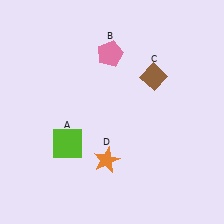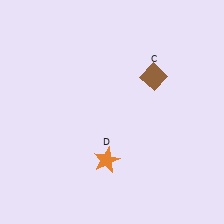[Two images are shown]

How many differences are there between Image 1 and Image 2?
There are 2 differences between the two images.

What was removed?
The lime square (A), the pink pentagon (B) were removed in Image 2.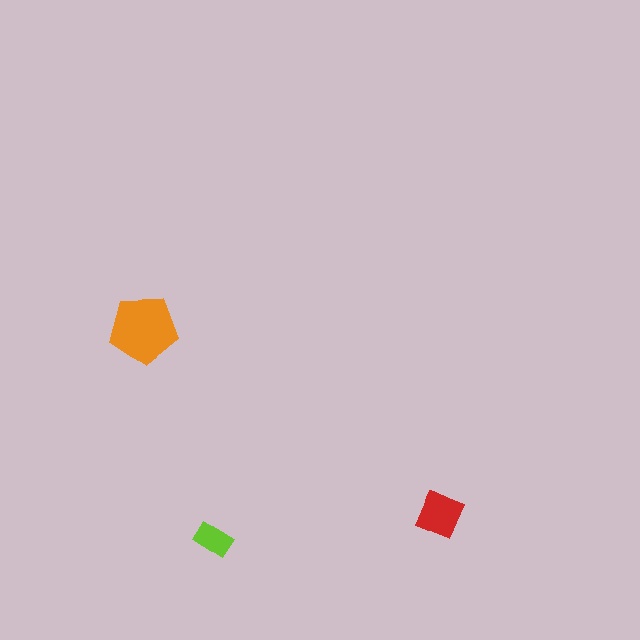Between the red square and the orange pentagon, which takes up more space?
The orange pentagon.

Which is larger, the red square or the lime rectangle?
The red square.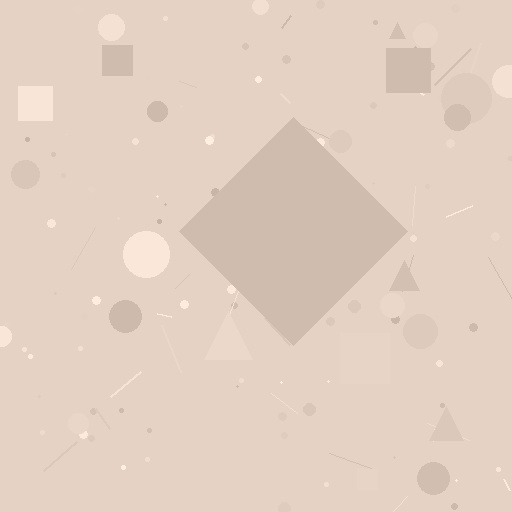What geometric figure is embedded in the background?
A diamond is embedded in the background.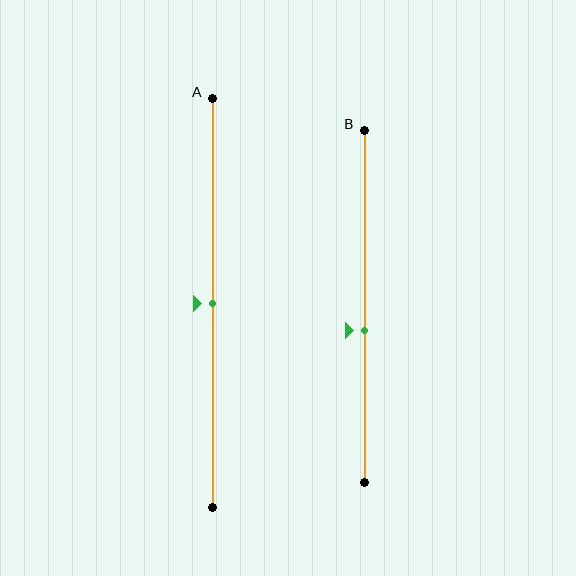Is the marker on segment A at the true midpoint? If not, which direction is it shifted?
Yes, the marker on segment A is at the true midpoint.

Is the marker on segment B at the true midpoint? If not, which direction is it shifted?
No, the marker on segment B is shifted downward by about 7% of the segment length.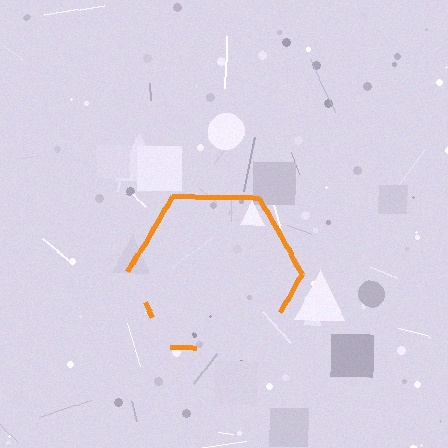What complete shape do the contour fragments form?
The contour fragments form a hexagon.